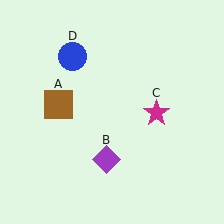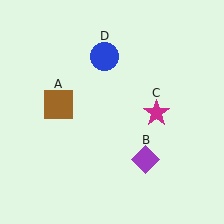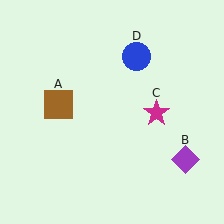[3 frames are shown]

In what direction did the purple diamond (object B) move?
The purple diamond (object B) moved right.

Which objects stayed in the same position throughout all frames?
Brown square (object A) and magenta star (object C) remained stationary.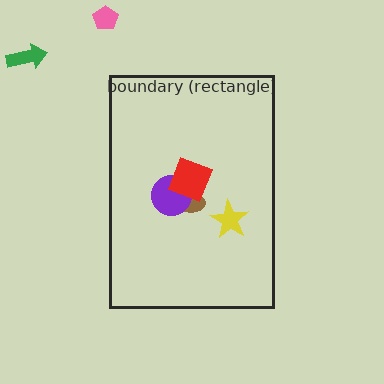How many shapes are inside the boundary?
5 inside, 2 outside.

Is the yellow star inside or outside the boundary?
Inside.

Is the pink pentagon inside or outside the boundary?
Outside.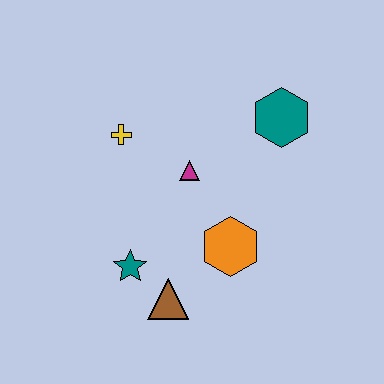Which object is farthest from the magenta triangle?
The brown triangle is farthest from the magenta triangle.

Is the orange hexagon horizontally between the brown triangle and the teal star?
No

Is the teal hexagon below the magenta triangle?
No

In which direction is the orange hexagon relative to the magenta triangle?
The orange hexagon is below the magenta triangle.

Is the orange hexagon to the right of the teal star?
Yes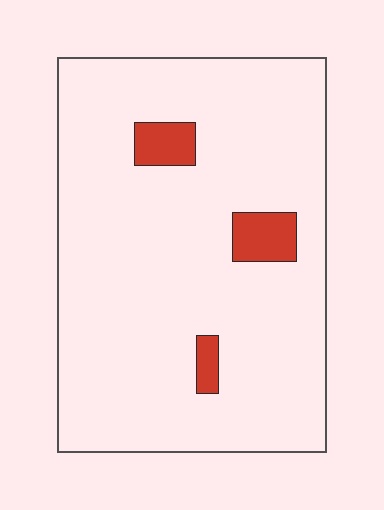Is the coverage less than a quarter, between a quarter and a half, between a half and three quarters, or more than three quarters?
Less than a quarter.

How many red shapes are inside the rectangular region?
3.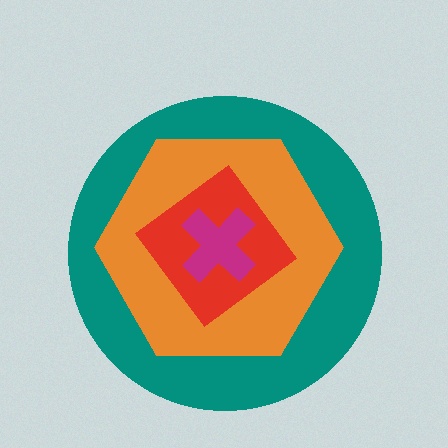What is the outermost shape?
The teal circle.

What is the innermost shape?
The magenta cross.